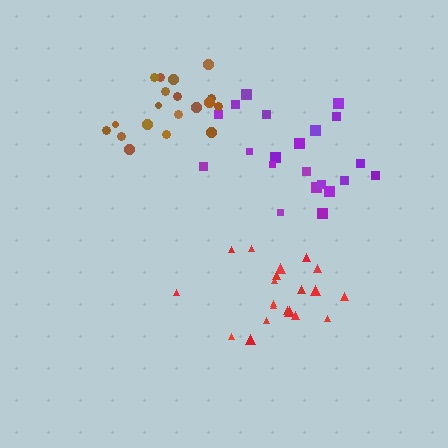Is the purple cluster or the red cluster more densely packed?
Purple.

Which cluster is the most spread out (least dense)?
Red.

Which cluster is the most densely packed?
Brown.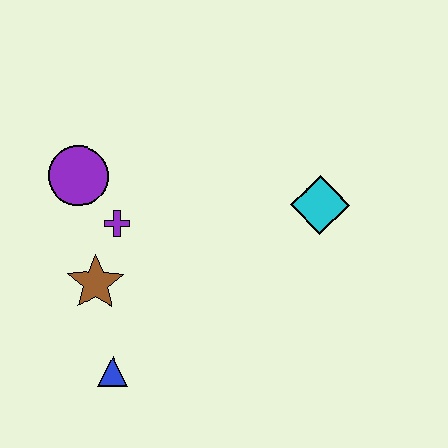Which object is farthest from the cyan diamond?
The blue triangle is farthest from the cyan diamond.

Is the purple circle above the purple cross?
Yes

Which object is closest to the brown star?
The purple cross is closest to the brown star.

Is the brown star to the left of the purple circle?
No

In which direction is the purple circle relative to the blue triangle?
The purple circle is above the blue triangle.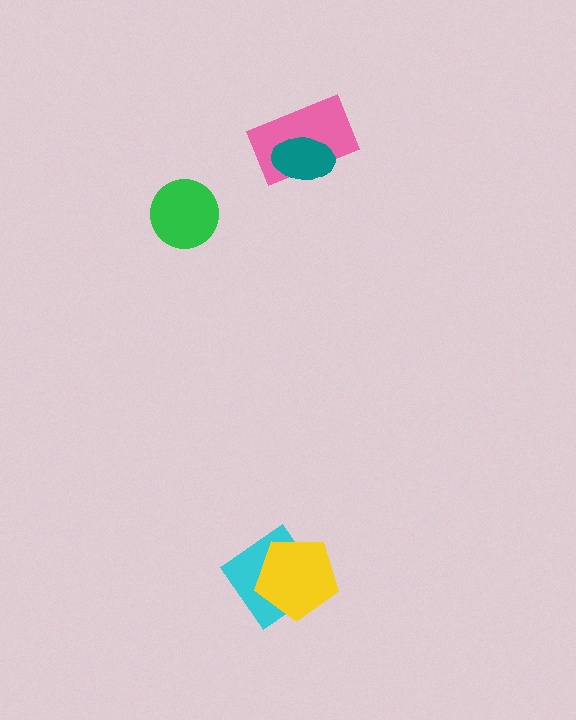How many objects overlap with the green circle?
0 objects overlap with the green circle.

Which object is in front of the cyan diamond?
The yellow pentagon is in front of the cyan diamond.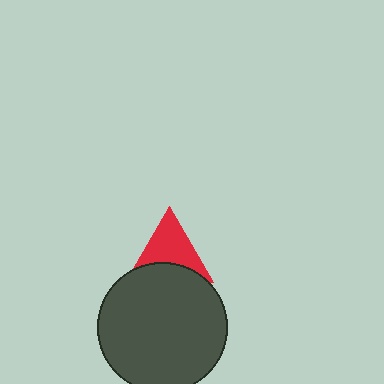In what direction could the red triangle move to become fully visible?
The red triangle could move up. That would shift it out from behind the dark gray circle entirely.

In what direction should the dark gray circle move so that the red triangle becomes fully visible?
The dark gray circle should move down. That is the shortest direction to clear the overlap and leave the red triangle fully visible.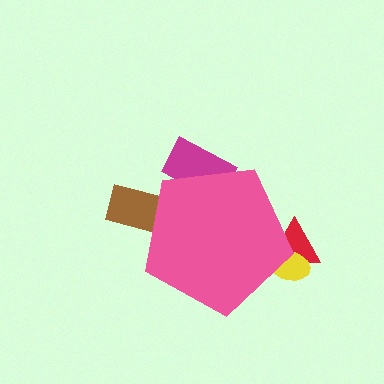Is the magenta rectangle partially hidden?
Yes, the magenta rectangle is partially hidden behind the pink pentagon.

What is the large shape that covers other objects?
A pink pentagon.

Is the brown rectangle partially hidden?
Yes, the brown rectangle is partially hidden behind the pink pentagon.